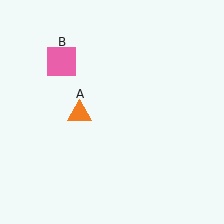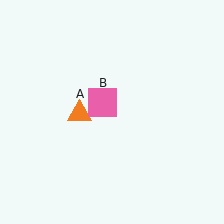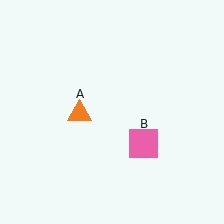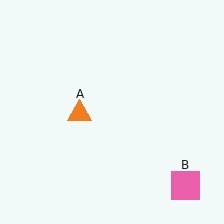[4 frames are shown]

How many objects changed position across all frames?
1 object changed position: pink square (object B).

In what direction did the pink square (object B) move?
The pink square (object B) moved down and to the right.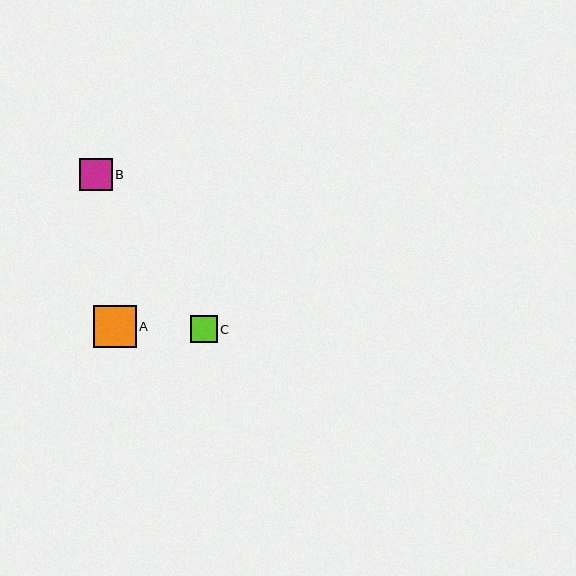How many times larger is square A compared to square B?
Square A is approximately 1.3 times the size of square B.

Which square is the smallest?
Square C is the smallest with a size of approximately 27 pixels.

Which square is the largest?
Square A is the largest with a size of approximately 43 pixels.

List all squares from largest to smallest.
From largest to smallest: A, B, C.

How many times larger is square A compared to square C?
Square A is approximately 1.6 times the size of square C.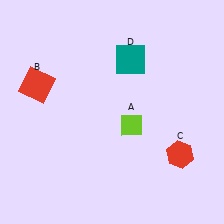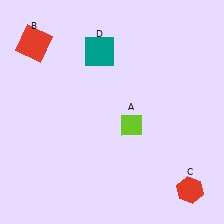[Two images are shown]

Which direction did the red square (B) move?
The red square (B) moved up.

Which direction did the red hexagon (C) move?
The red hexagon (C) moved down.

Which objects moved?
The objects that moved are: the red square (B), the red hexagon (C), the teal square (D).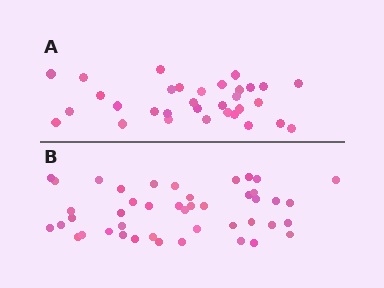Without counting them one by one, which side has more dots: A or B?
Region B (the bottom region) has more dots.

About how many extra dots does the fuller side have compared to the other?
Region B has roughly 12 or so more dots than region A.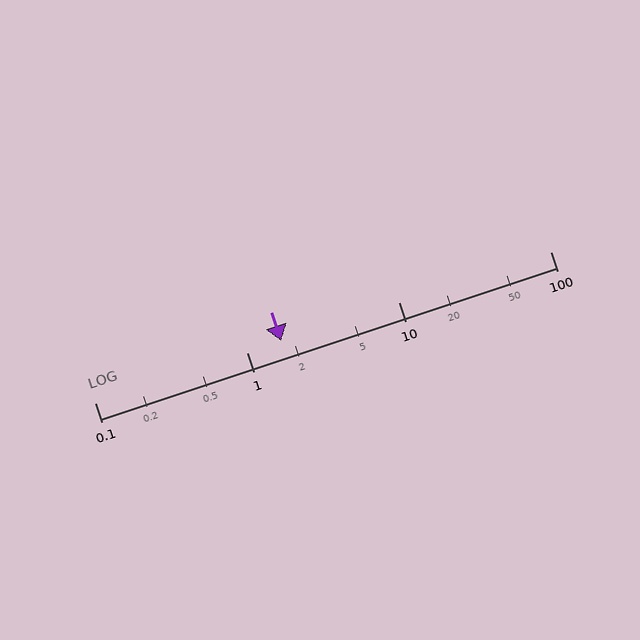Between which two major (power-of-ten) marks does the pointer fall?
The pointer is between 1 and 10.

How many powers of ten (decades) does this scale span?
The scale spans 3 decades, from 0.1 to 100.